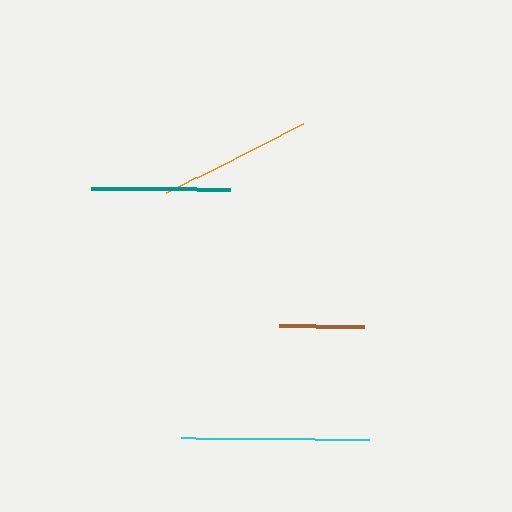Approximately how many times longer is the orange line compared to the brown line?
The orange line is approximately 1.8 times the length of the brown line.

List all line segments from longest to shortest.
From longest to shortest: cyan, orange, teal, brown.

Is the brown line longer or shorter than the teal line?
The teal line is longer than the brown line.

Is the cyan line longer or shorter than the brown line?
The cyan line is longer than the brown line.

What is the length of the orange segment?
The orange segment is approximately 154 pixels long.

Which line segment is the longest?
The cyan line is the longest at approximately 188 pixels.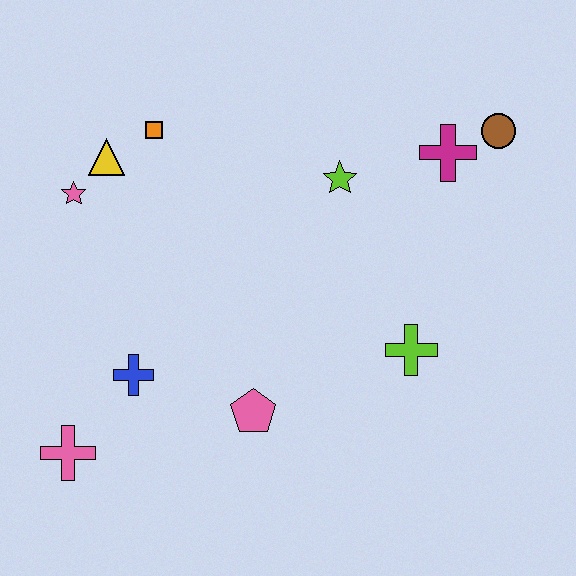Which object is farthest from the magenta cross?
The pink cross is farthest from the magenta cross.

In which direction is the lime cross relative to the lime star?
The lime cross is below the lime star.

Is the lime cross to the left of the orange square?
No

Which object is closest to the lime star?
The magenta cross is closest to the lime star.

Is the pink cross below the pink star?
Yes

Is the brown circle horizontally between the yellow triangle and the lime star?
No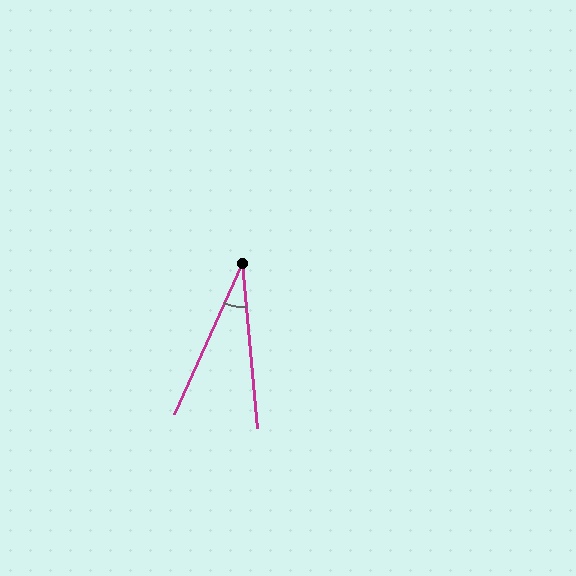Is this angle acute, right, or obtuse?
It is acute.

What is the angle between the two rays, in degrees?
Approximately 29 degrees.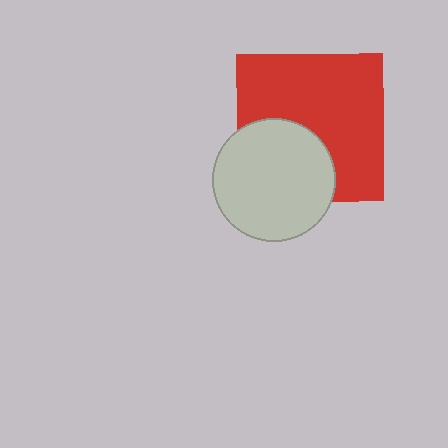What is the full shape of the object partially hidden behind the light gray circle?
The partially hidden object is a red square.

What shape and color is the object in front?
The object in front is a light gray circle.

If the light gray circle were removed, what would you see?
You would see the complete red square.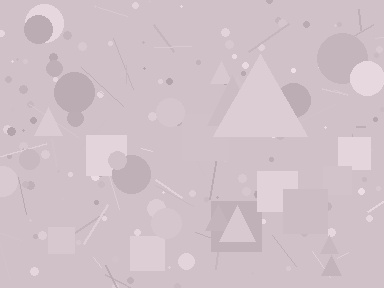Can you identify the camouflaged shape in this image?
The camouflaged shape is a triangle.